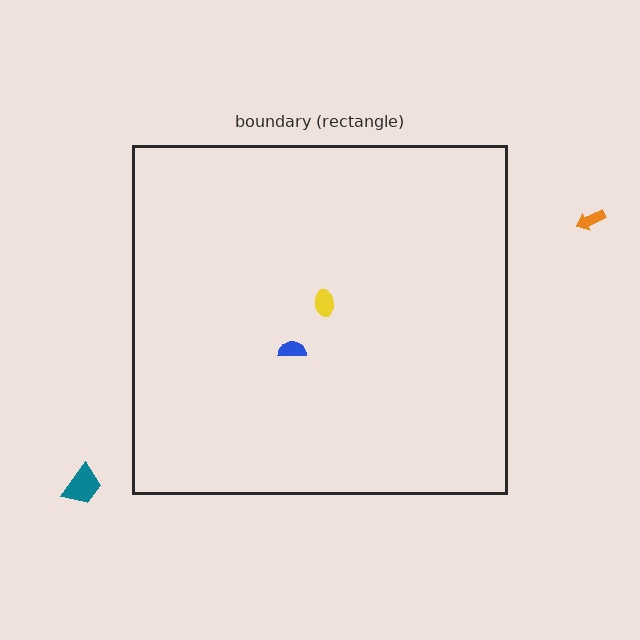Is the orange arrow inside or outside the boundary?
Outside.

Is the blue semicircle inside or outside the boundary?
Inside.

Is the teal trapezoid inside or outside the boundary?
Outside.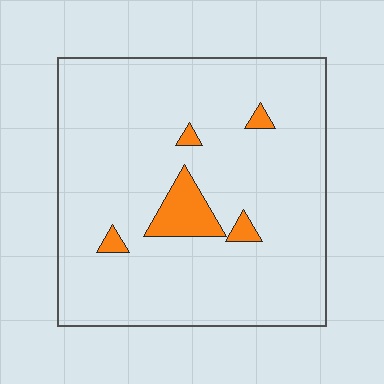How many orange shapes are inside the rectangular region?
5.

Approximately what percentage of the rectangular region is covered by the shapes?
Approximately 5%.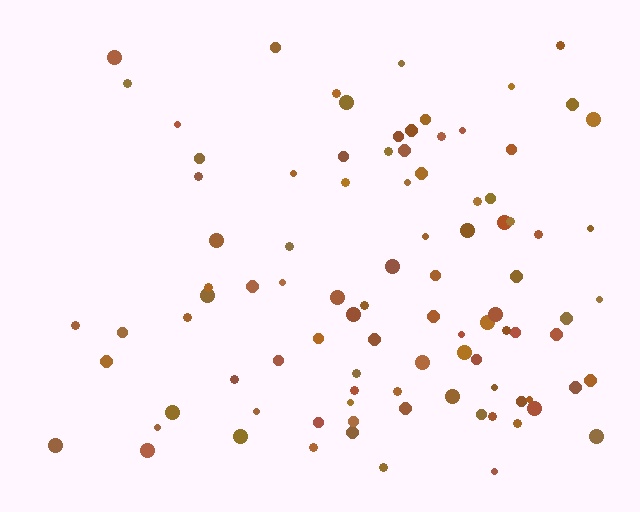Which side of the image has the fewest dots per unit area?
The left.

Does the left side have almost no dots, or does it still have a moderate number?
Still a moderate number, just noticeably fewer than the right.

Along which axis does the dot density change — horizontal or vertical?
Horizontal.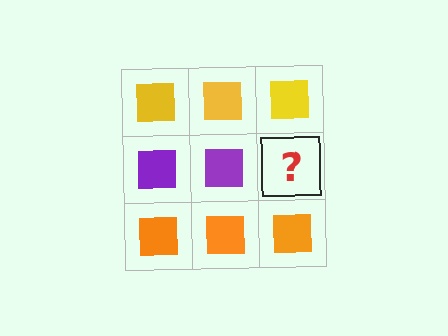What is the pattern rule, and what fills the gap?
The rule is that each row has a consistent color. The gap should be filled with a purple square.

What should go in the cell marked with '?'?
The missing cell should contain a purple square.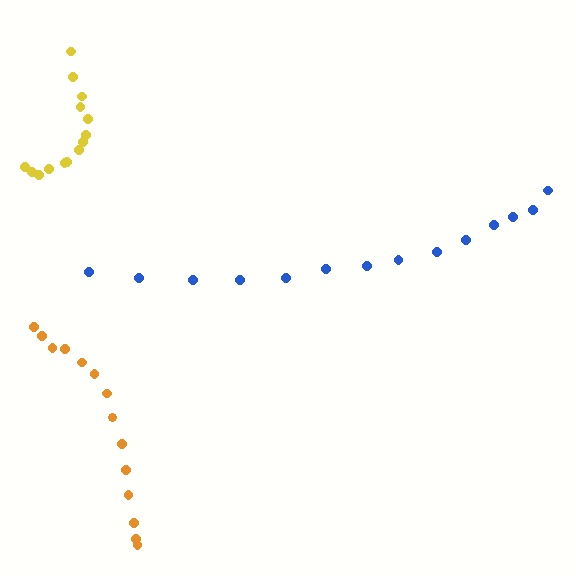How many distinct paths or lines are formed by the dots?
There are 3 distinct paths.